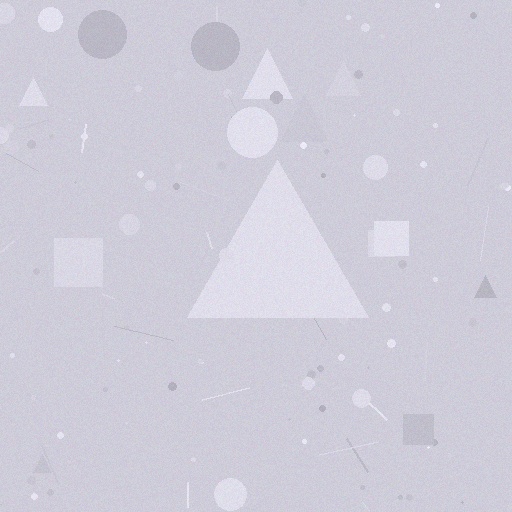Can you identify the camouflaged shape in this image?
The camouflaged shape is a triangle.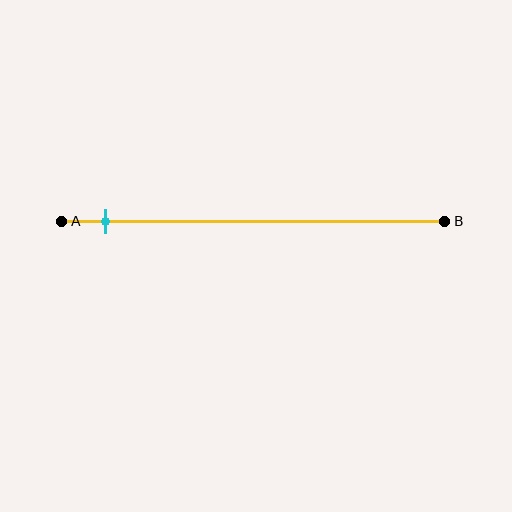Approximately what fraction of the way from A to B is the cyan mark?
The cyan mark is approximately 10% of the way from A to B.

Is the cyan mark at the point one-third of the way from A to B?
No, the mark is at about 10% from A, not at the 33% one-third point.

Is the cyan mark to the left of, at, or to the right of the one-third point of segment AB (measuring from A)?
The cyan mark is to the left of the one-third point of segment AB.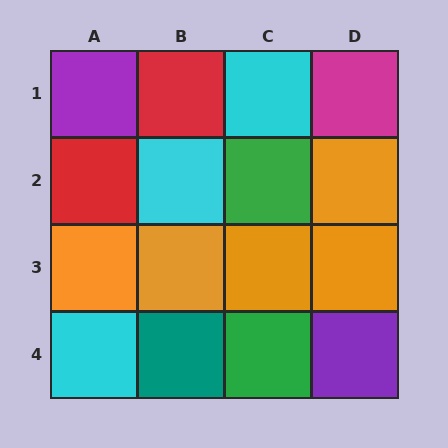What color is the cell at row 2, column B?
Cyan.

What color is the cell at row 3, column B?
Orange.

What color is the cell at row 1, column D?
Magenta.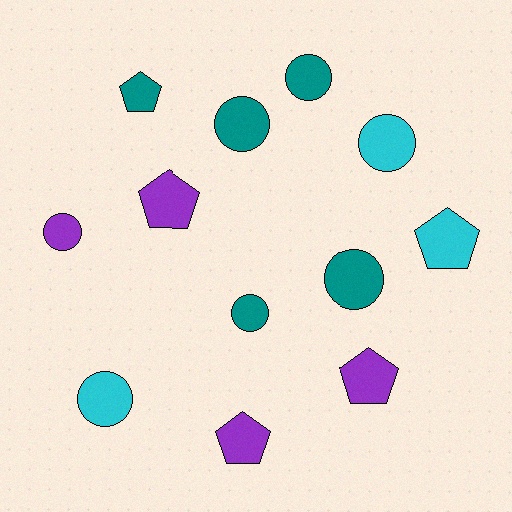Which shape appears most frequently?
Circle, with 7 objects.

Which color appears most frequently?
Teal, with 5 objects.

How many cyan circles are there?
There are 2 cyan circles.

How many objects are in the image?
There are 12 objects.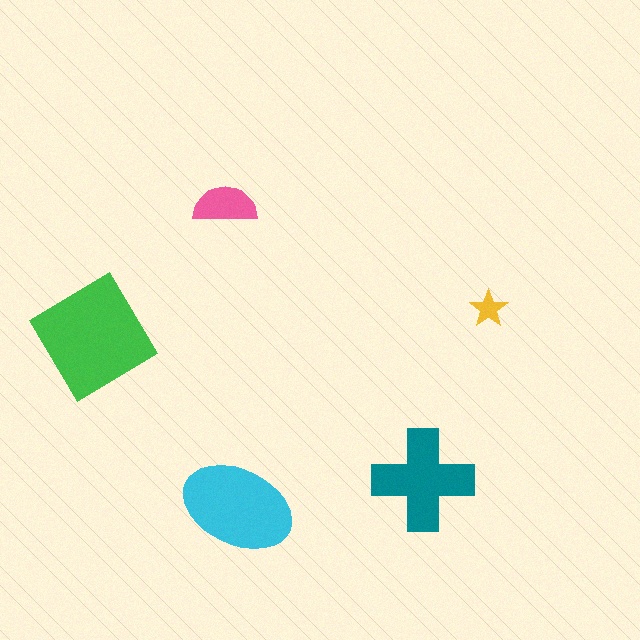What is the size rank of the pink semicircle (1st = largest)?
4th.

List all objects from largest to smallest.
The green diamond, the cyan ellipse, the teal cross, the pink semicircle, the yellow star.